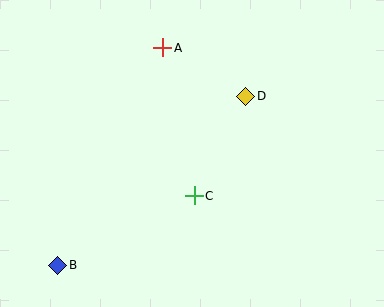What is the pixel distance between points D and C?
The distance between D and C is 112 pixels.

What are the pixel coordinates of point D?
Point D is at (246, 96).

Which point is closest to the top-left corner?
Point A is closest to the top-left corner.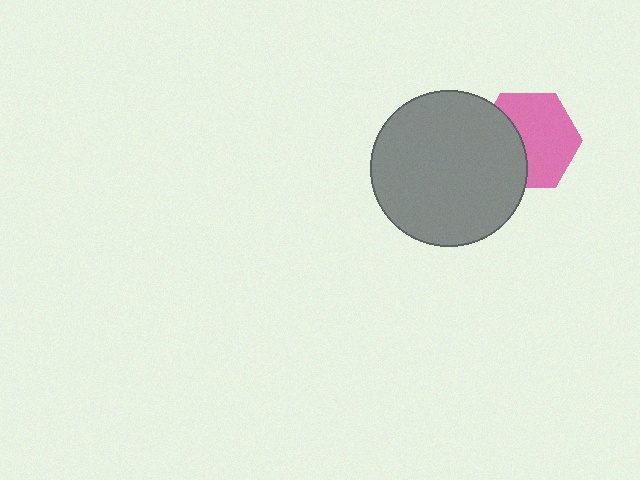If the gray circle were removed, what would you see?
You would see the complete pink hexagon.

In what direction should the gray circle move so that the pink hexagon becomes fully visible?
The gray circle should move left. That is the shortest direction to clear the overlap and leave the pink hexagon fully visible.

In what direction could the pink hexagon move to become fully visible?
The pink hexagon could move right. That would shift it out from behind the gray circle entirely.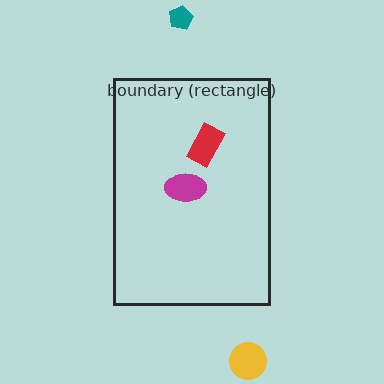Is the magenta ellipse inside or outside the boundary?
Inside.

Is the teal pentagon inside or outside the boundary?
Outside.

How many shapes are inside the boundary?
2 inside, 2 outside.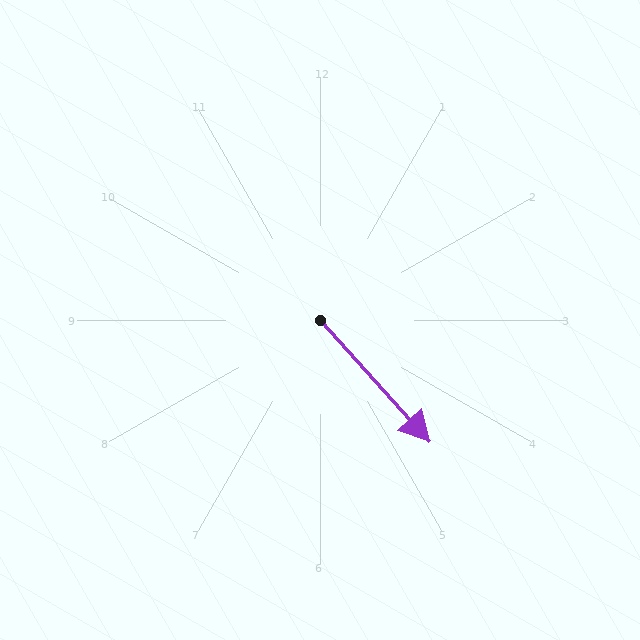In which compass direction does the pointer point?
Southeast.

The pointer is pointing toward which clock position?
Roughly 5 o'clock.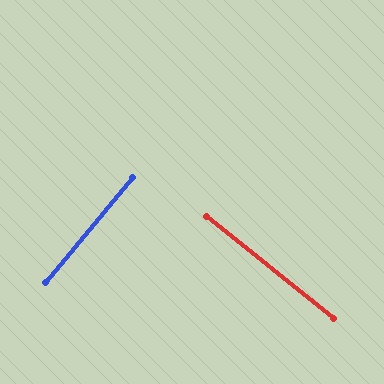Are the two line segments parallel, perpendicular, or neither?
Perpendicular — they meet at approximately 89°.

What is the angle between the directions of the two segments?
Approximately 89 degrees.